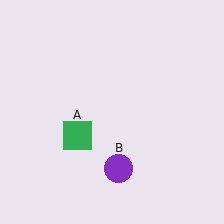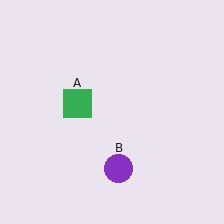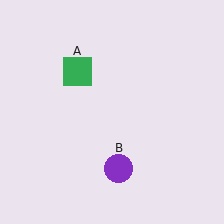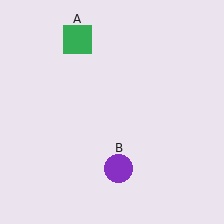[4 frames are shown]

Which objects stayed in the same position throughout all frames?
Purple circle (object B) remained stationary.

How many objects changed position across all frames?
1 object changed position: green square (object A).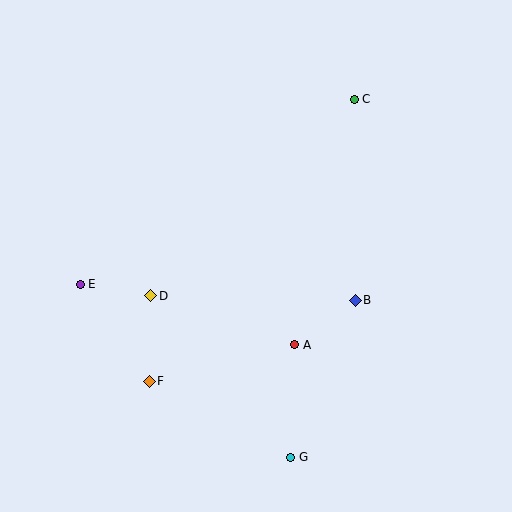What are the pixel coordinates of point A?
Point A is at (295, 345).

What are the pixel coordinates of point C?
Point C is at (354, 99).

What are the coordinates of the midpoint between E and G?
The midpoint between E and G is at (185, 371).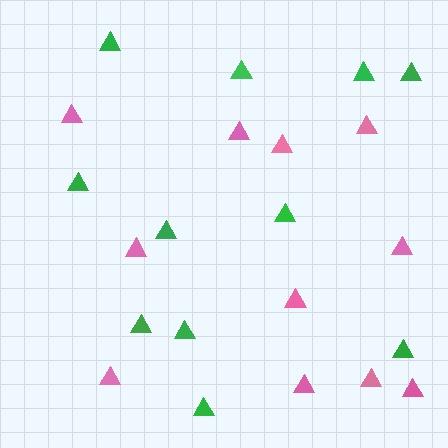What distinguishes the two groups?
There are 2 groups: one group of green triangles (11) and one group of pink triangles (11).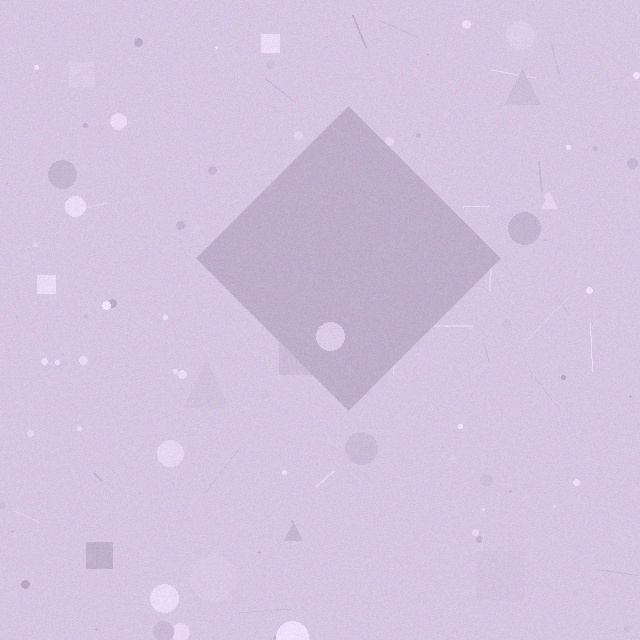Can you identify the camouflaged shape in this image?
The camouflaged shape is a diamond.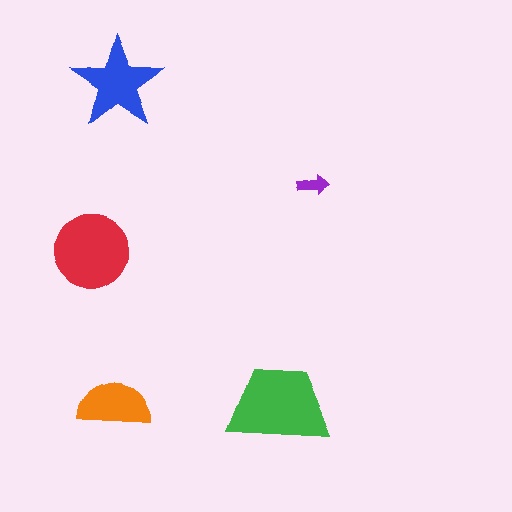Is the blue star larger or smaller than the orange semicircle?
Larger.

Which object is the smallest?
The purple arrow.